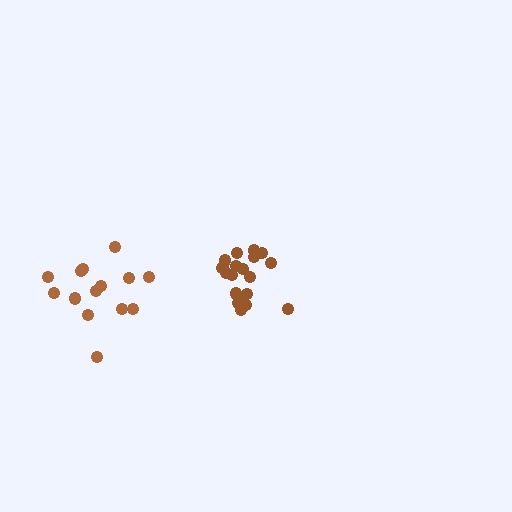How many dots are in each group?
Group 1: 19 dots, Group 2: 14 dots (33 total).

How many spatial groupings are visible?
There are 2 spatial groupings.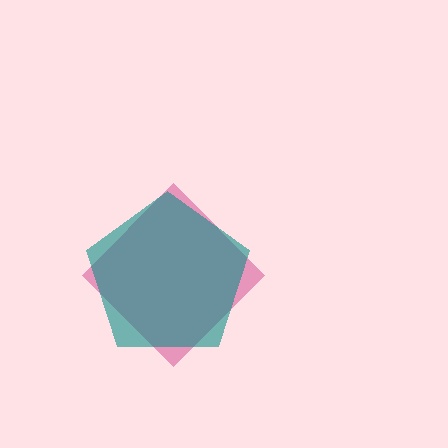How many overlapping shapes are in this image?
There are 2 overlapping shapes in the image.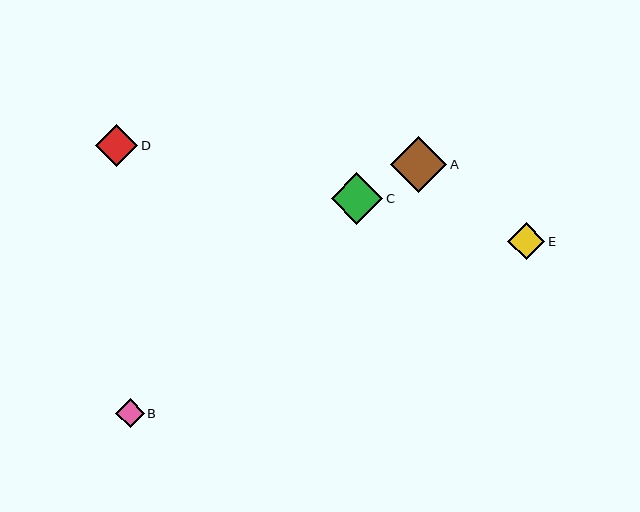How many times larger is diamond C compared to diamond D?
Diamond C is approximately 1.2 times the size of diamond D.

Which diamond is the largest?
Diamond A is the largest with a size of approximately 56 pixels.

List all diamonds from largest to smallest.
From largest to smallest: A, C, D, E, B.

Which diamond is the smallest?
Diamond B is the smallest with a size of approximately 28 pixels.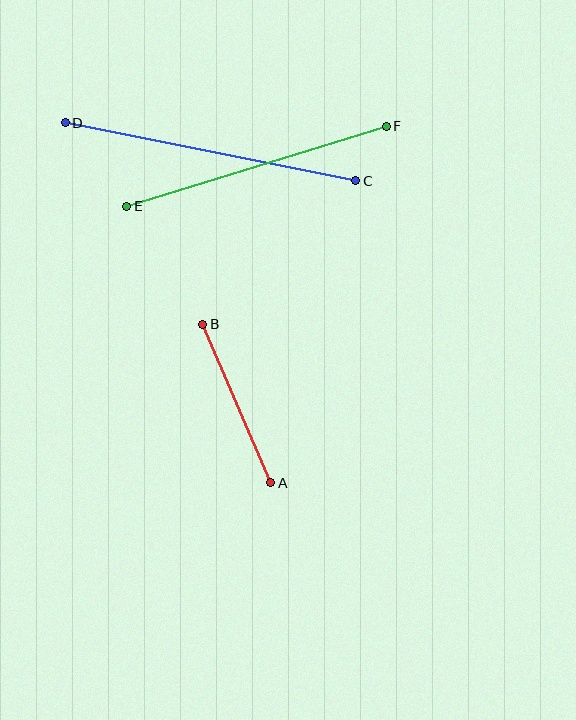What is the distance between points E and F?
The distance is approximately 271 pixels.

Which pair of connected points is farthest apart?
Points C and D are farthest apart.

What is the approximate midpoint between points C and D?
The midpoint is at approximately (211, 152) pixels.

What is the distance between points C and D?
The distance is approximately 297 pixels.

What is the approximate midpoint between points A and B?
The midpoint is at approximately (237, 403) pixels.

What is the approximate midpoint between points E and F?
The midpoint is at approximately (257, 166) pixels.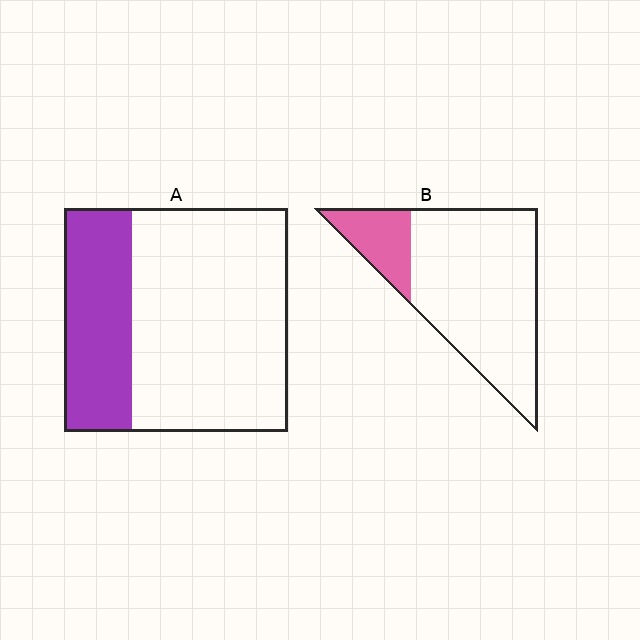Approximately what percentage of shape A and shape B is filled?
A is approximately 30% and B is approximately 20%.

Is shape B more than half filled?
No.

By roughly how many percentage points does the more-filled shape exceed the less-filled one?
By roughly 10 percentage points (A over B).